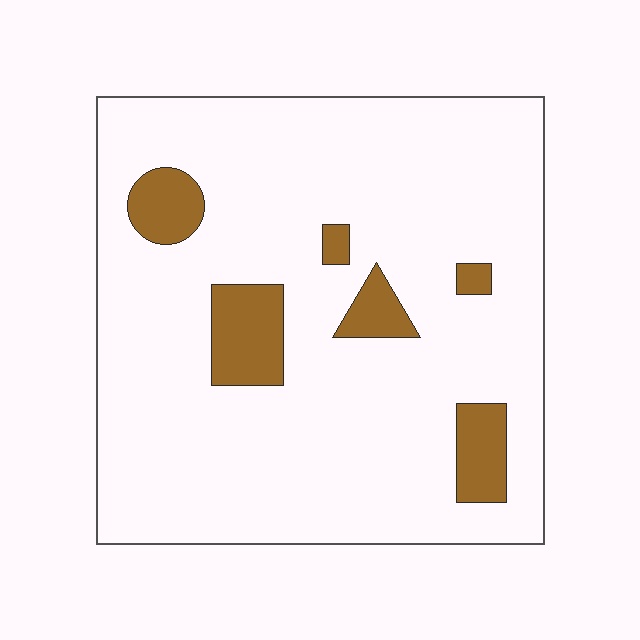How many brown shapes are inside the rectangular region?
6.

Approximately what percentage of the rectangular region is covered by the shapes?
Approximately 10%.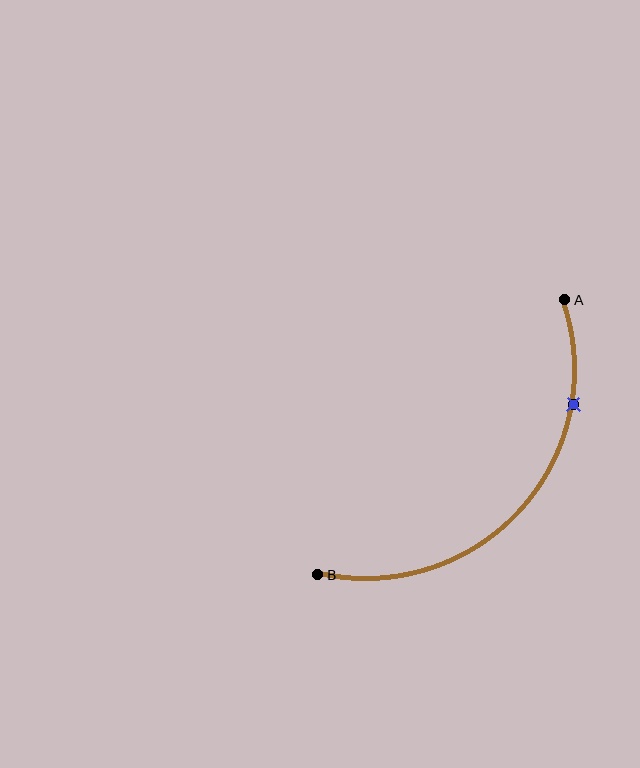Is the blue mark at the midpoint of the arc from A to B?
No. The blue mark lies on the arc but is closer to endpoint A. The arc midpoint would be at the point on the curve equidistant along the arc from both A and B.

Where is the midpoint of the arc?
The arc midpoint is the point on the curve farthest from the straight line joining A and B. It sits below and to the right of that line.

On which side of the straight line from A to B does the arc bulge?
The arc bulges below and to the right of the straight line connecting A and B.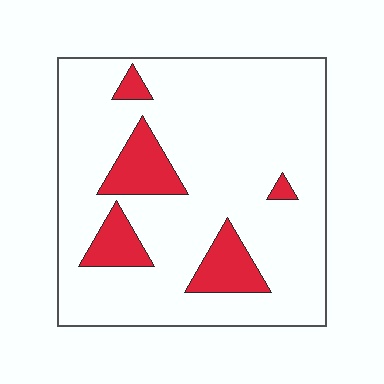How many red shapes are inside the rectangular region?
5.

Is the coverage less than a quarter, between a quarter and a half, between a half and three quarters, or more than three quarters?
Less than a quarter.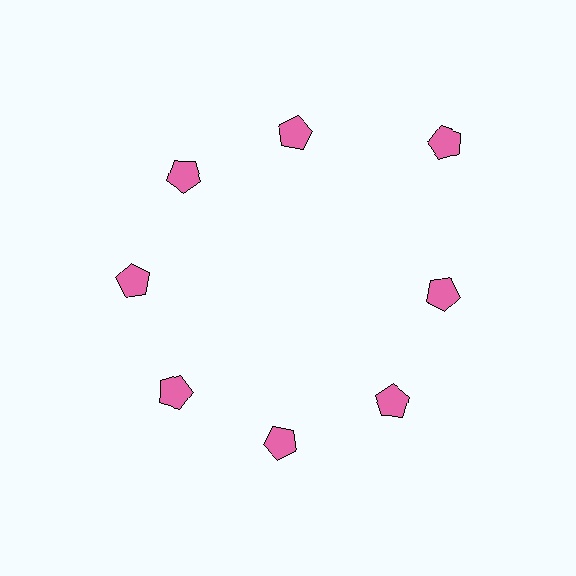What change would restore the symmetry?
The symmetry would be restored by moving it inward, back onto the ring so that all 8 pentagons sit at equal angles and equal distance from the center.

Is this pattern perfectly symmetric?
No. The 8 pink pentagons are arranged in a ring, but one element near the 2 o'clock position is pushed outward from the center, breaking the 8-fold rotational symmetry.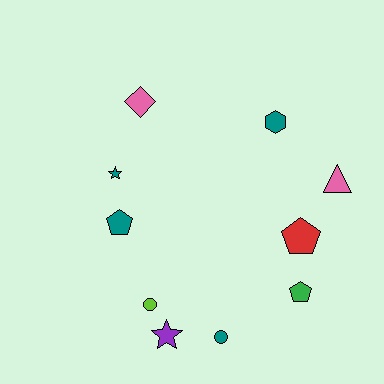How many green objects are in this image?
There is 1 green object.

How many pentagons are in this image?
There are 3 pentagons.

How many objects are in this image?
There are 10 objects.